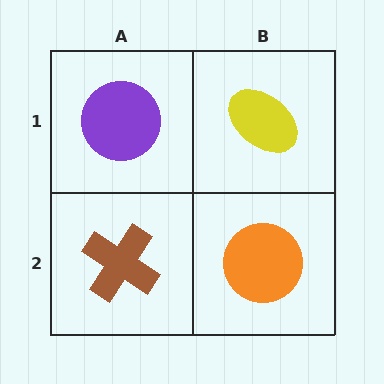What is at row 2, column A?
A brown cross.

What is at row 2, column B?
An orange circle.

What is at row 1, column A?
A purple circle.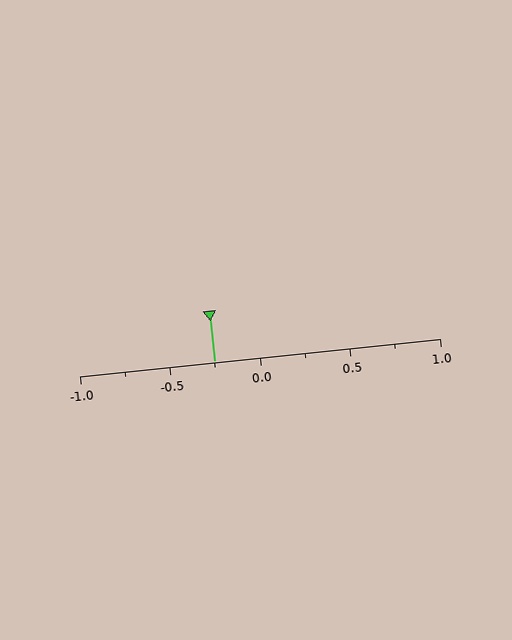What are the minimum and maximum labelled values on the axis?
The axis runs from -1.0 to 1.0.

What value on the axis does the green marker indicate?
The marker indicates approximately -0.25.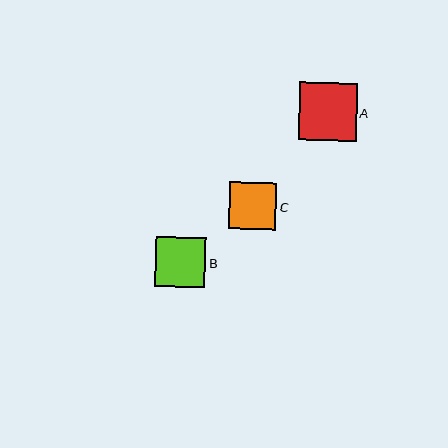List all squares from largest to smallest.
From largest to smallest: A, B, C.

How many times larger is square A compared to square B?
Square A is approximately 1.2 times the size of square B.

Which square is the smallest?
Square C is the smallest with a size of approximately 47 pixels.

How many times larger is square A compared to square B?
Square A is approximately 1.2 times the size of square B.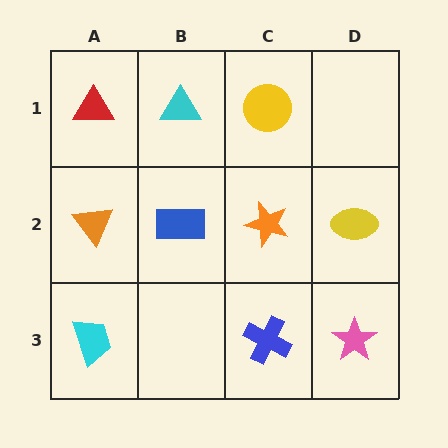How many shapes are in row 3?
3 shapes.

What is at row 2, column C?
An orange star.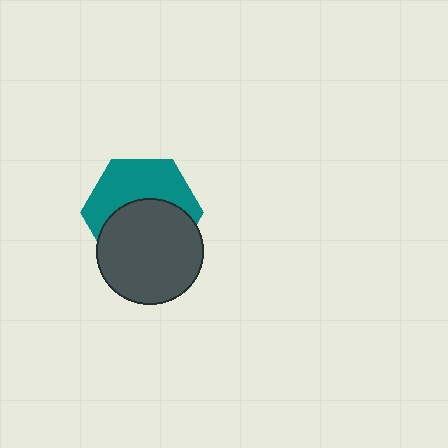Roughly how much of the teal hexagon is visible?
About half of it is visible (roughly 48%).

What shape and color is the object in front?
The object in front is a dark gray circle.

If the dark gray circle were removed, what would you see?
You would see the complete teal hexagon.